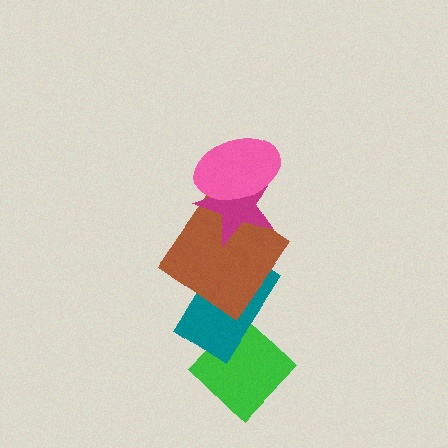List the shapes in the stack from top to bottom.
From top to bottom: the pink ellipse, the magenta star, the brown diamond, the teal rectangle, the green diamond.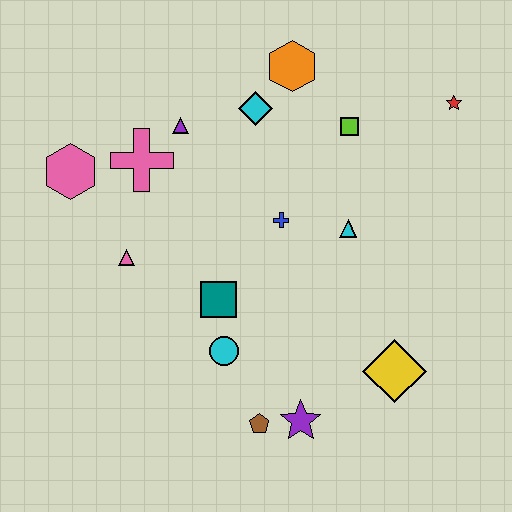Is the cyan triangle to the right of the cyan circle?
Yes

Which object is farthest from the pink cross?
The yellow diamond is farthest from the pink cross.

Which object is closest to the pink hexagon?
The pink cross is closest to the pink hexagon.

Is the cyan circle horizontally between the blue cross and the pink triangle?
Yes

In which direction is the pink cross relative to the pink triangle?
The pink cross is above the pink triangle.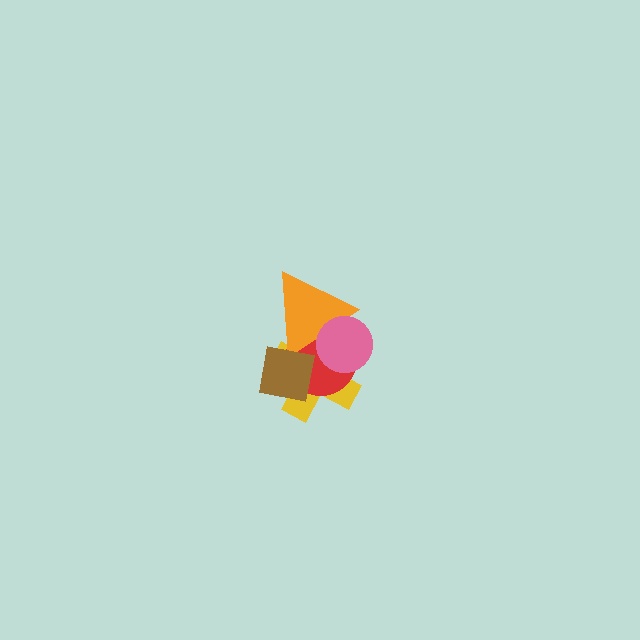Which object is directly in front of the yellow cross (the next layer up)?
The red circle is directly in front of the yellow cross.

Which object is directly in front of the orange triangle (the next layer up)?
The pink circle is directly in front of the orange triangle.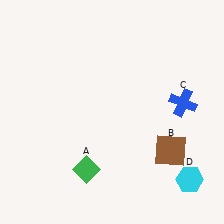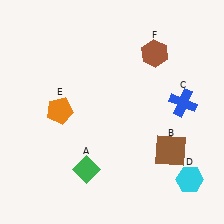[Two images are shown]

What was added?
An orange pentagon (E), a brown hexagon (F) were added in Image 2.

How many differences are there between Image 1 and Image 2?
There are 2 differences between the two images.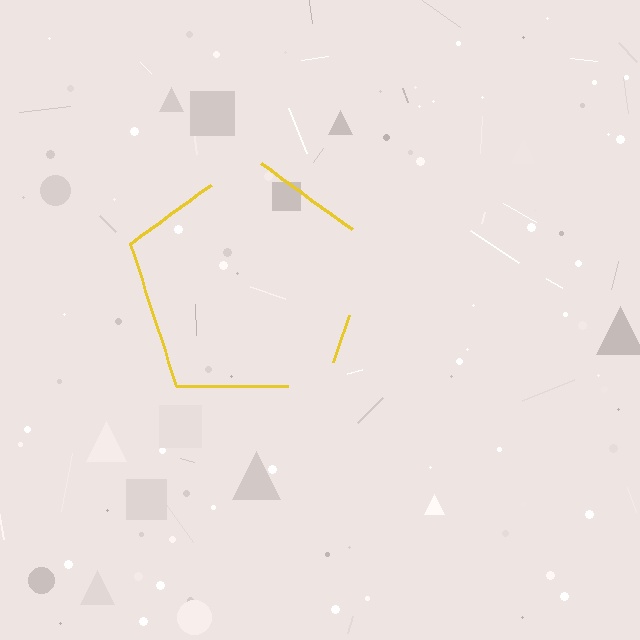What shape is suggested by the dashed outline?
The dashed outline suggests a pentagon.